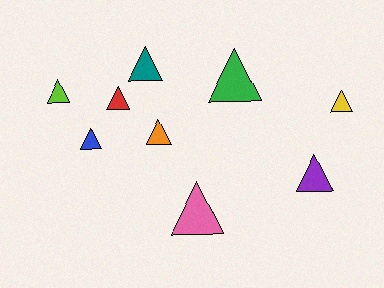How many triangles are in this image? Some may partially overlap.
There are 9 triangles.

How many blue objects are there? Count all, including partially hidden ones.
There is 1 blue object.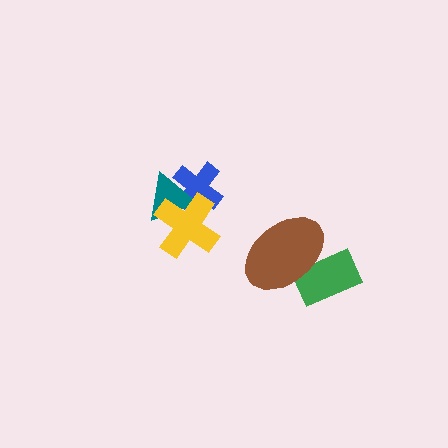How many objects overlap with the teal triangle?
2 objects overlap with the teal triangle.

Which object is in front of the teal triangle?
The yellow cross is in front of the teal triangle.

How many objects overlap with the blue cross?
2 objects overlap with the blue cross.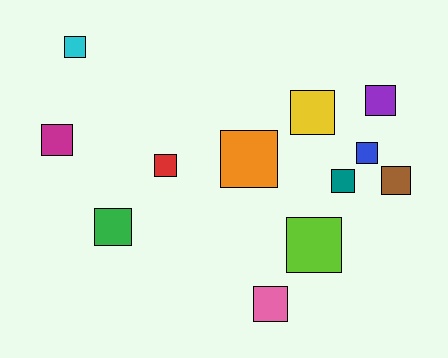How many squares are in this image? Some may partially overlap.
There are 12 squares.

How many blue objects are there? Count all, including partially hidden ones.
There is 1 blue object.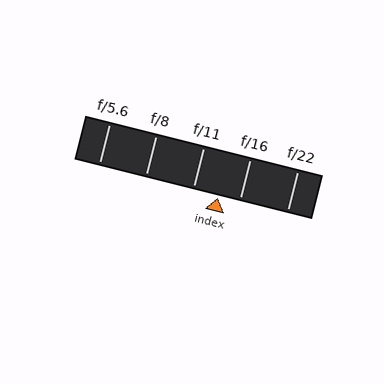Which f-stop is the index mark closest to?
The index mark is closest to f/16.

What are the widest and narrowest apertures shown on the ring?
The widest aperture shown is f/5.6 and the narrowest is f/22.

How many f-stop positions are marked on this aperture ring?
There are 5 f-stop positions marked.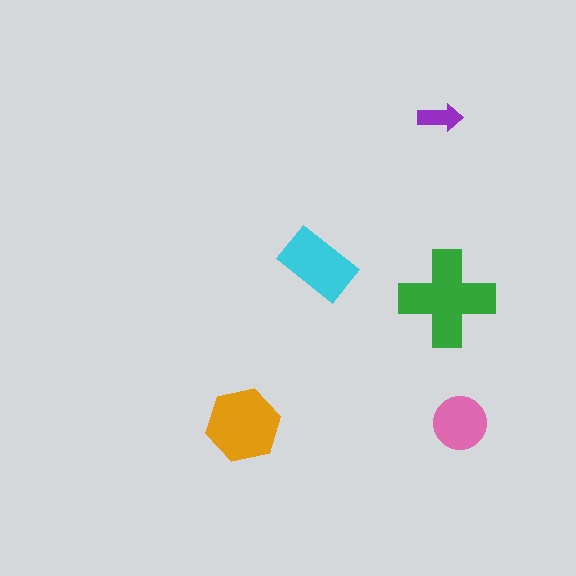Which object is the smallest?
The purple arrow.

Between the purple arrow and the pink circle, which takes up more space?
The pink circle.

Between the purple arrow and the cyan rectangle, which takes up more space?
The cyan rectangle.